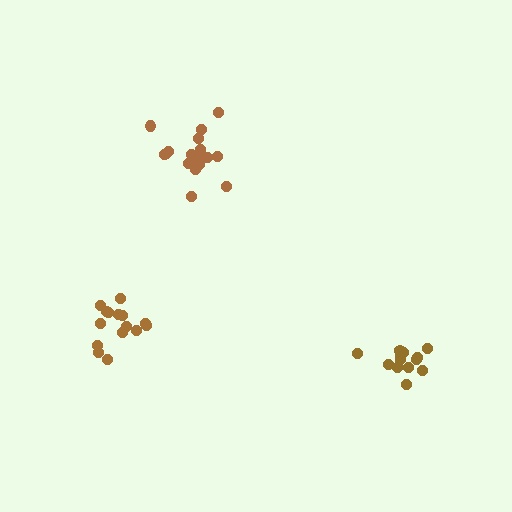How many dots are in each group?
Group 1: 15 dots, Group 2: 13 dots, Group 3: 18 dots (46 total).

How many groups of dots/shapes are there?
There are 3 groups.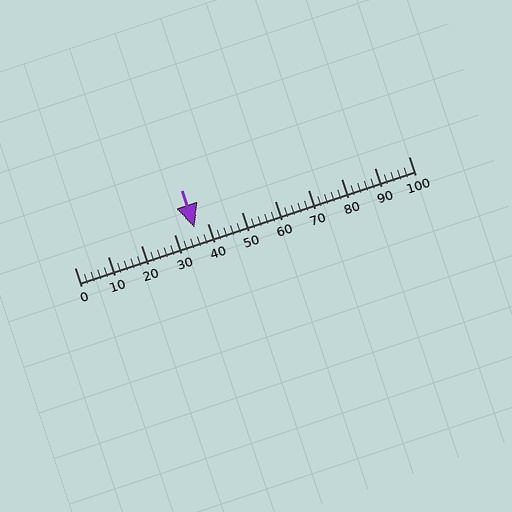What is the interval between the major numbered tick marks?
The major tick marks are spaced 10 units apart.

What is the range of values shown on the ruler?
The ruler shows values from 0 to 100.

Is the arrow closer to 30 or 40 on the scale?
The arrow is closer to 40.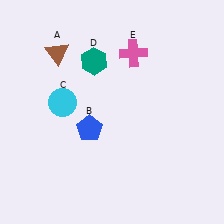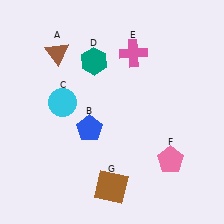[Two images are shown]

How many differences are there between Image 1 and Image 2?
There are 2 differences between the two images.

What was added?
A pink pentagon (F), a brown square (G) were added in Image 2.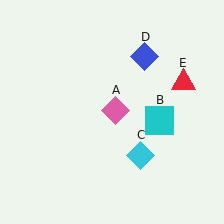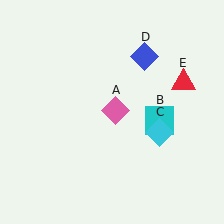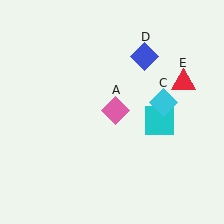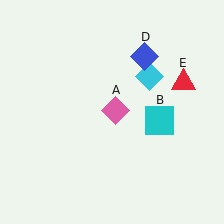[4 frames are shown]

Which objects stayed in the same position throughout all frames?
Pink diamond (object A) and cyan square (object B) and blue diamond (object D) and red triangle (object E) remained stationary.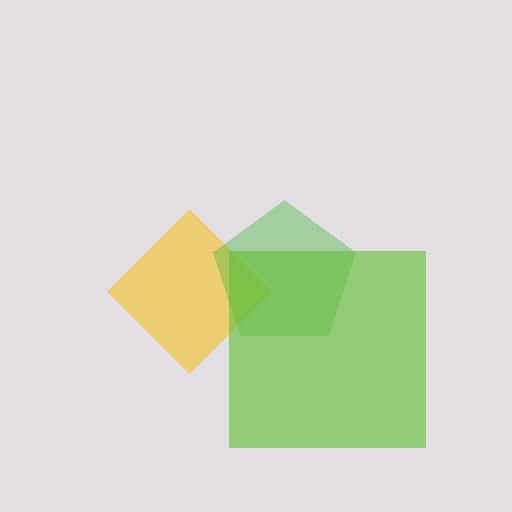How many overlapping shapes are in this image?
There are 3 overlapping shapes in the image.